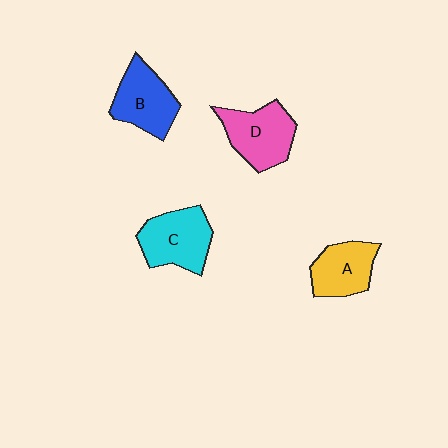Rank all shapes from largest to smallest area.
From largest to smallest: C (cyan), D (pink), B (blue), A (yellow).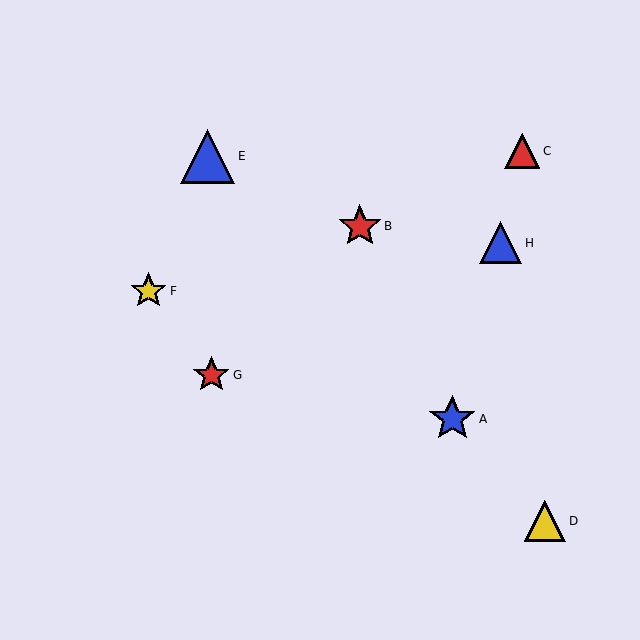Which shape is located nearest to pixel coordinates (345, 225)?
The red star (labeled B) at (360, 226) is nearest to that location.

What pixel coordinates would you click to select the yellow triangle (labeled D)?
Click at (545, 521) to select the yellow triangle D.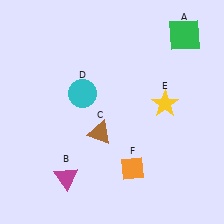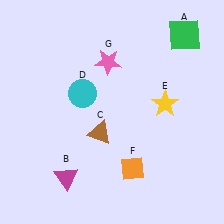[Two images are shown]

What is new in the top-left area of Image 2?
A pink star (G) was added in the top-left area of Image 2.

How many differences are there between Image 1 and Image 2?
There is 1 difference between the two images.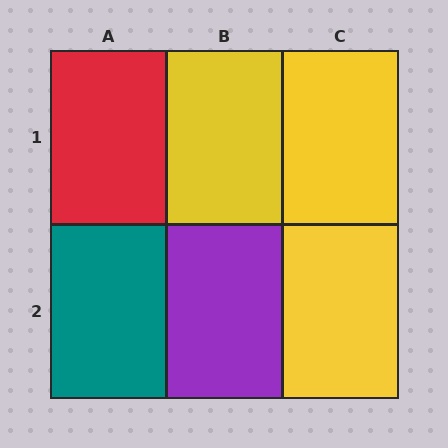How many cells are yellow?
3 cells are yellow.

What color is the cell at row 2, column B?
Purple.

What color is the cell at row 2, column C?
Yellow.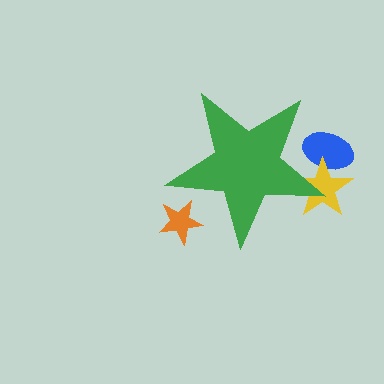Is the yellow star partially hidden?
Yes, the yellow star is partially hidden behind the green star.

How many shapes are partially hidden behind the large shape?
3 shapes are partially hidden.